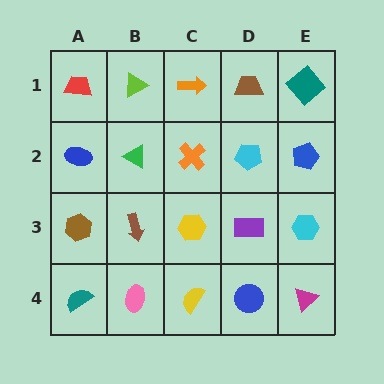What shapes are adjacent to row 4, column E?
A cyan hexagon (row 3, column E), a blue circle (row 4, column D).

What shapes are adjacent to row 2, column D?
A brown trapezoid (row 1, column D), a purple rectangle (row 3, column D), an orange cross (row 2, column C), a blue pentagon (row 2, column E).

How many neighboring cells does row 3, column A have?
3.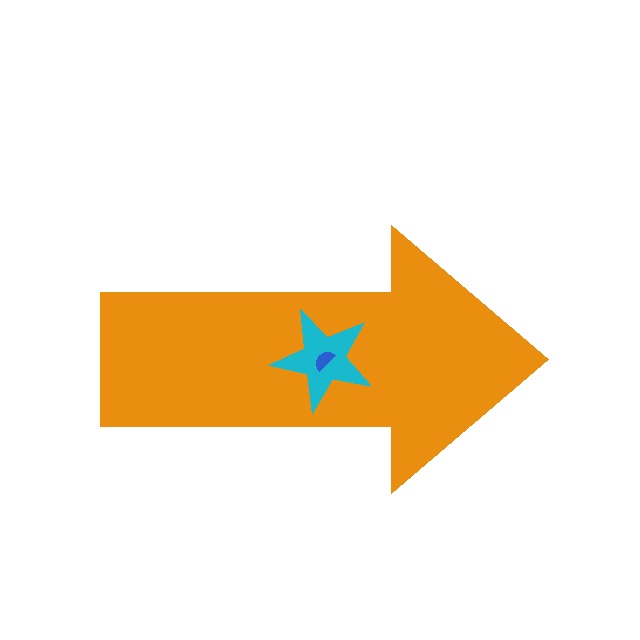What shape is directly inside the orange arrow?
The cyan star.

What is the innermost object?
The blue semicircle.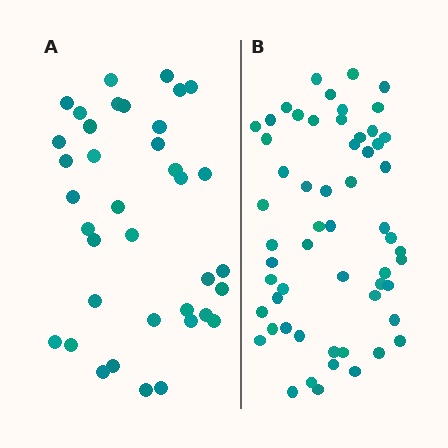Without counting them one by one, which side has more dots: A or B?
Region B (the right region) has more dots.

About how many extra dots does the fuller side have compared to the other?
Region B has approximately 20 more dots than region A.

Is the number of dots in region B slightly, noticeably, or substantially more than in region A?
Region B has substantially more. The ratio is roughly 1.5 to 1.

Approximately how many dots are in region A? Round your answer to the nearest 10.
About 40 dots. (The exact count is 37, which rounds to 40.)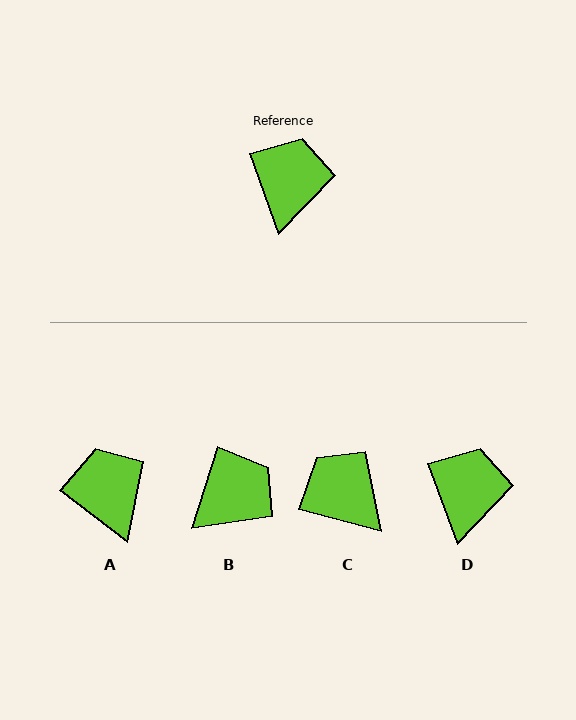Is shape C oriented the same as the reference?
No, it is off by about 55 degrees.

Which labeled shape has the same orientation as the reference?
D.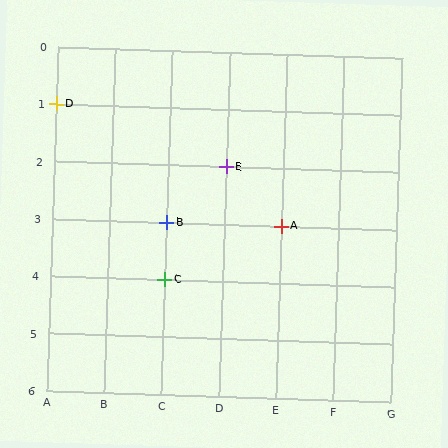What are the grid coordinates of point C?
Point C is at grid coordinates (C, 4).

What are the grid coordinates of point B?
Point B is at grid coordinates (C, 3).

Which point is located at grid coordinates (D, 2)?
Point E is at (D, 2).